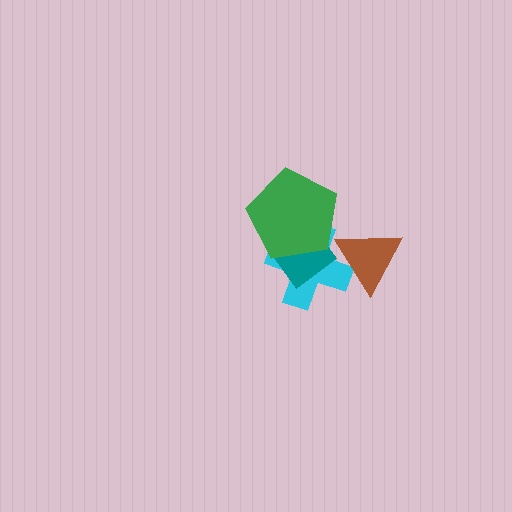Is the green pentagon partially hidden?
No, no other shape covers it.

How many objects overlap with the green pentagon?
2 objects overlap with the green pentagon.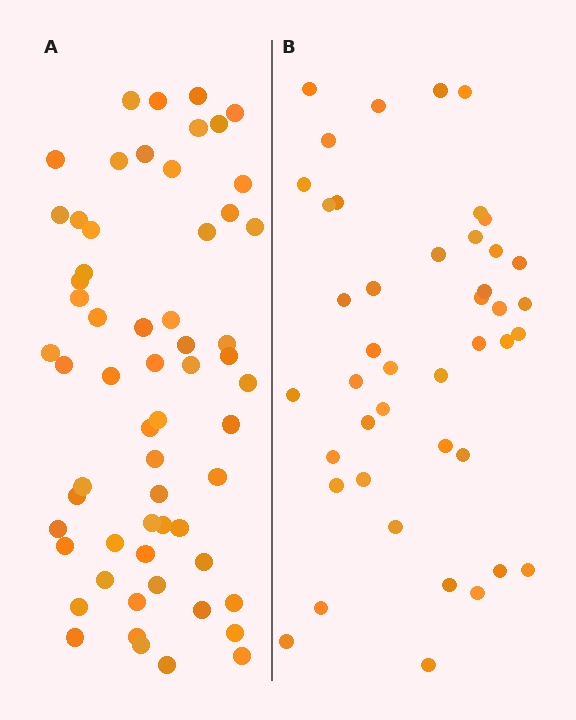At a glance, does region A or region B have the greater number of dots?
Region A (the left region) has more dots.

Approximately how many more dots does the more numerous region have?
Region A has approximately 15 more dots than region B.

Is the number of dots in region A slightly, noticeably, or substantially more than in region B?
Region A has noticeably more, but not dramatically so. The ratio is roughly 1.4 to 1.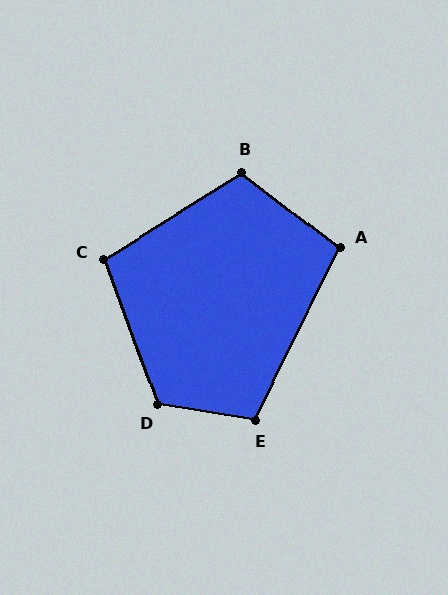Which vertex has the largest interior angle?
D, at approximately 119 degrees.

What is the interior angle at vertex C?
Approximately 102 degrees (obtuse).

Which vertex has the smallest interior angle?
A, at approximately 101 degrees.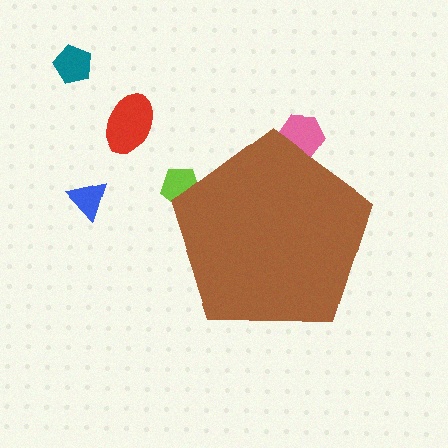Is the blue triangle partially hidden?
No, the blue triangle is fully visible.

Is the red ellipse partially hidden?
No, the red ellipse is fully visible.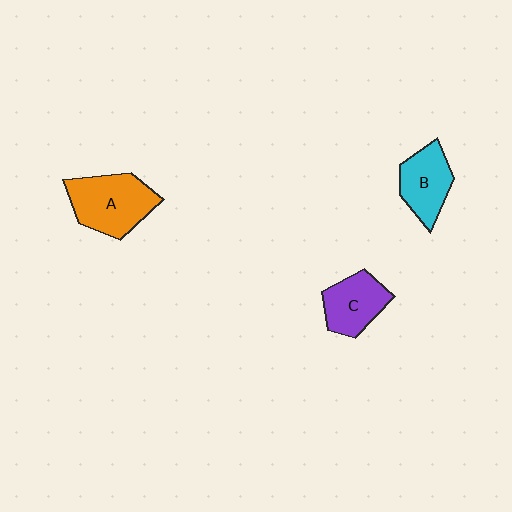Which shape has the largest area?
Shape A (orange).